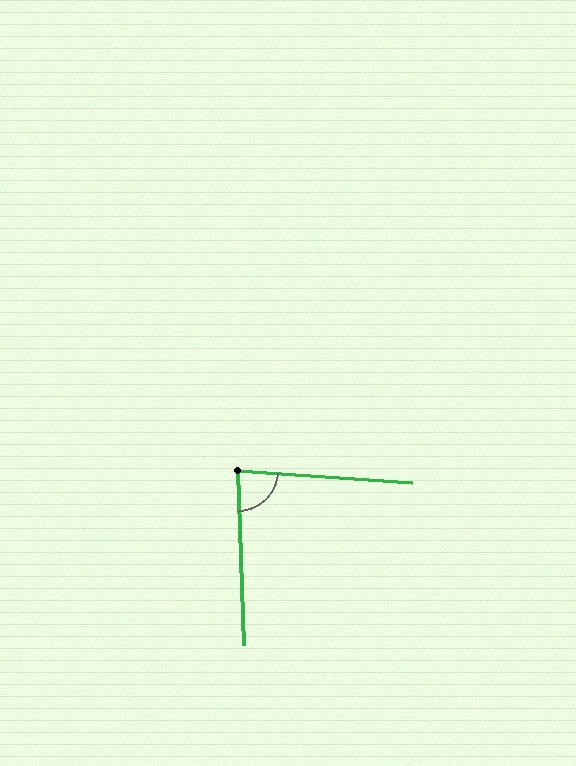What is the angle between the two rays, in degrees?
Approximately 84 degrees.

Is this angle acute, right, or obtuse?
It is acute.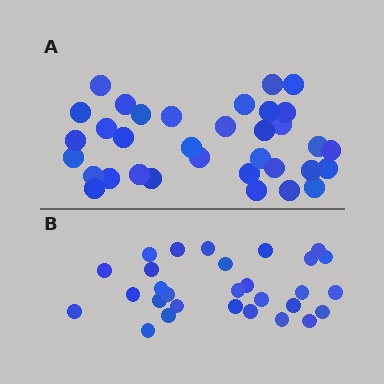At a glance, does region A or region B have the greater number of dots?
Region A (the top region) has more dots.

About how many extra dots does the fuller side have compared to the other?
Region A has about 5 more dots than region B.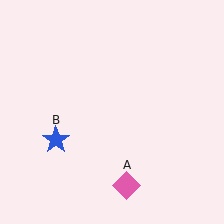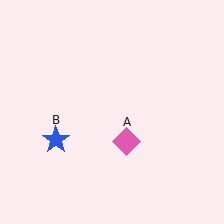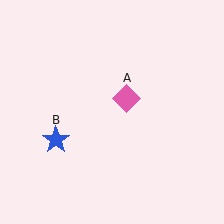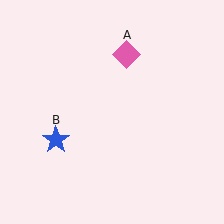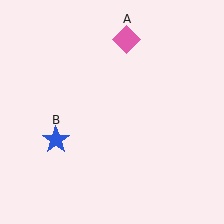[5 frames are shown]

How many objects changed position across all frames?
1 object changed position: pink diamond (object A).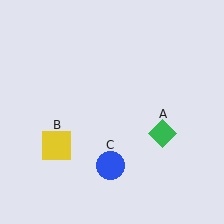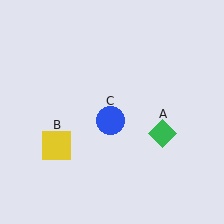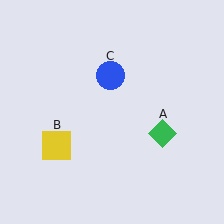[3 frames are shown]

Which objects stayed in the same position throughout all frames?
Green diamond (object A) and yellow square (object B) remained stationary.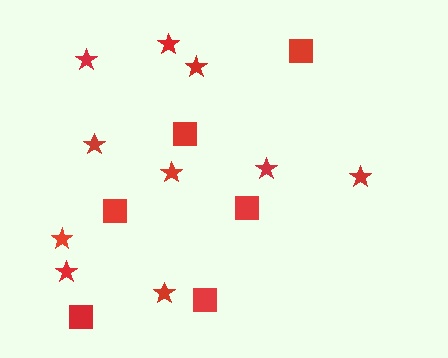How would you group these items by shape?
There are 2 groups: one group of squares (6) and one group of stars (10).